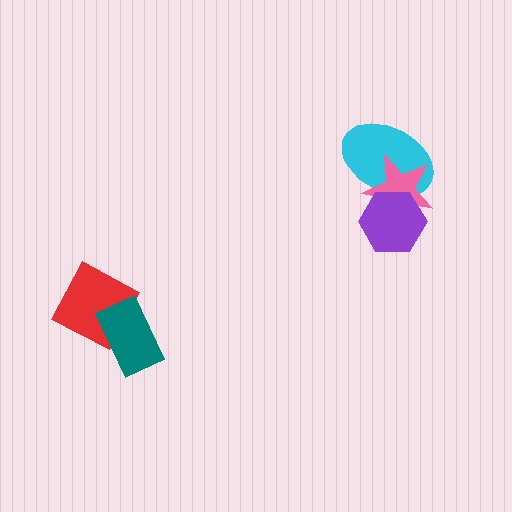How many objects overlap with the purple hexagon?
2 objects overlap with the purple hexagon.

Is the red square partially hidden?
Yes, it is partially covered by another shape.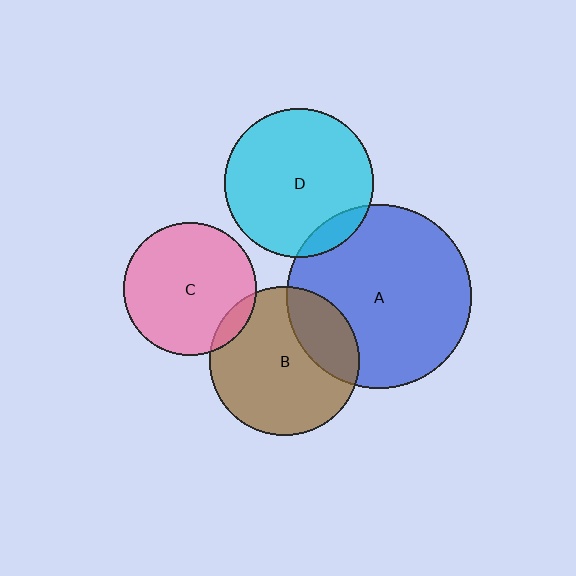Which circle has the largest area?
Circle A (blue).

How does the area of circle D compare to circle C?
Approximately 1.3 times.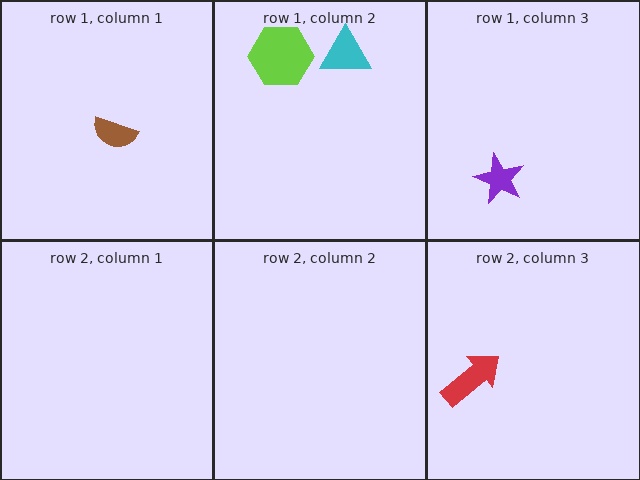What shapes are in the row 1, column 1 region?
The brown semicircle.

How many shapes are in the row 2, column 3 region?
1.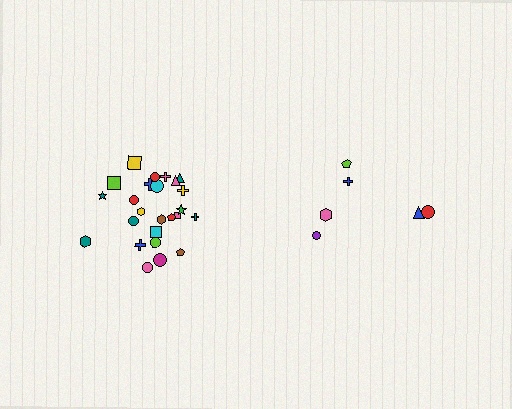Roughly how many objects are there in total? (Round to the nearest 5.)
Roughly 30 objects in total.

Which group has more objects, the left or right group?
The left group.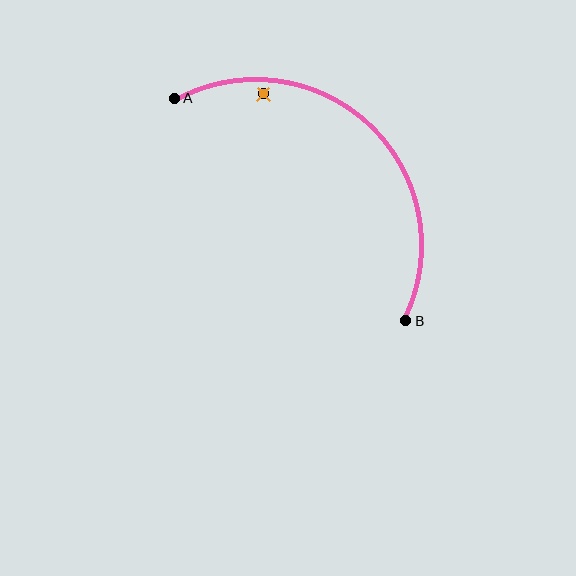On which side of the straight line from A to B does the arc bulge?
The arc bulges above and to the right of the straight line connecting A and B.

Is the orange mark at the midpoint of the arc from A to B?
No — the orange mark does not lie on the arc at all. It sits slightly inside the curve.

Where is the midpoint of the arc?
The arc midpoint is the point on the curve farthest from the straight line joining A and B. It sits above and to the right of that line.